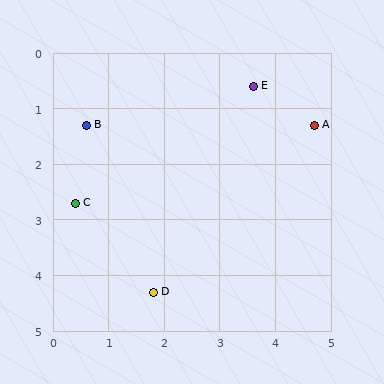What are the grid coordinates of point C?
Point C is at approximately (0.4, 2.7).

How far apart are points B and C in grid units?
Points B and C are about 1.4 grid units apart.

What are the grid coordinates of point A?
Point A is at approximately (4.7, 1.3).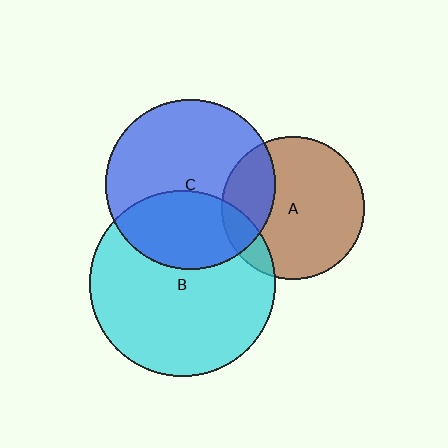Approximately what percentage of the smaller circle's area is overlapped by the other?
Approximately 25%.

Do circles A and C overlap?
Yes.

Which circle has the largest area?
Circle B (cyan).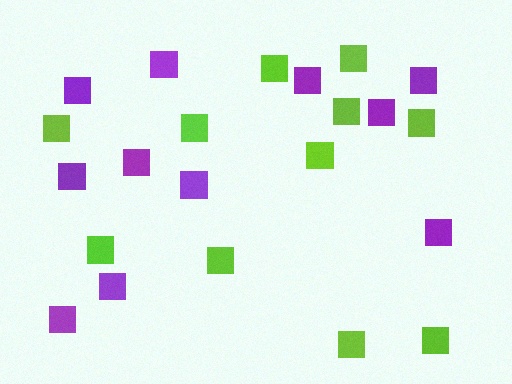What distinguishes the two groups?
There are 2 groups: one group of purple squares (11) and one group of lime squares (11).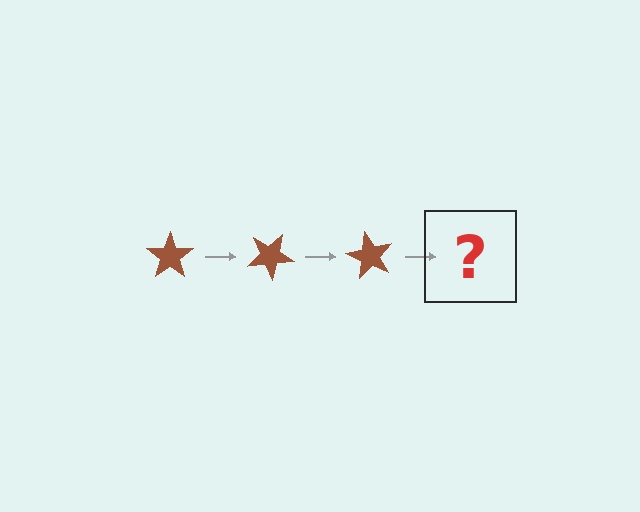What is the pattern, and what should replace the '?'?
The pattern is that the star rotates 30 degrees each step. The '?' should be a brown star rotated 90 degrees.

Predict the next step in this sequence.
The next step is a brown star rotated 90 degrees.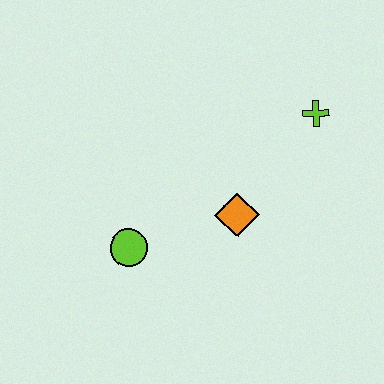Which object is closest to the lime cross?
The orange diamond is closest to the lime cross.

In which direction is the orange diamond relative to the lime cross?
The orange diamond is below the lime cross.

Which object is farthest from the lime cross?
The lime circle is farthest from the lime cross.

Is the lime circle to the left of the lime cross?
Yes